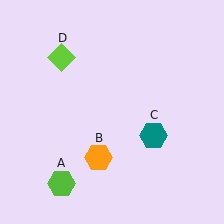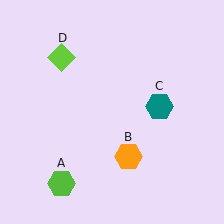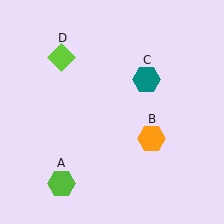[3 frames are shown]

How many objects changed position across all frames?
2 objects changed position: orange hexagon (object B), teal hexagon (object C).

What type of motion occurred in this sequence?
The orange hexagon (object B), teal hexagon (object C) rotated counterclockwise around the center of the scene.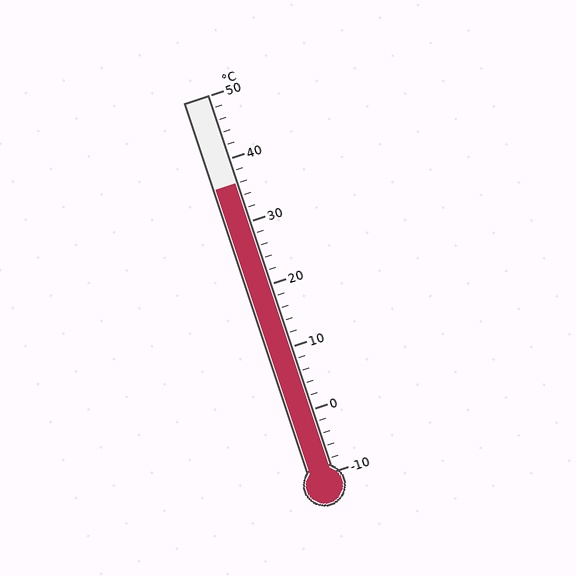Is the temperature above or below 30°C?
The temperature is above 30°C.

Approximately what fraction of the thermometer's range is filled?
The thermometer is filled to approximately 75% of its range.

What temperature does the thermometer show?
The thermometer shows approximately 36°C.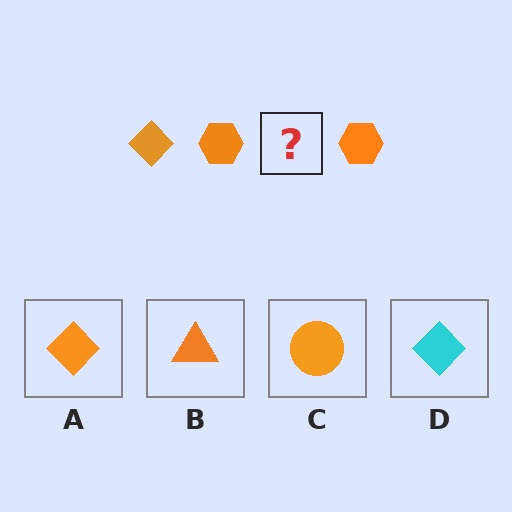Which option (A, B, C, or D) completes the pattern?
A.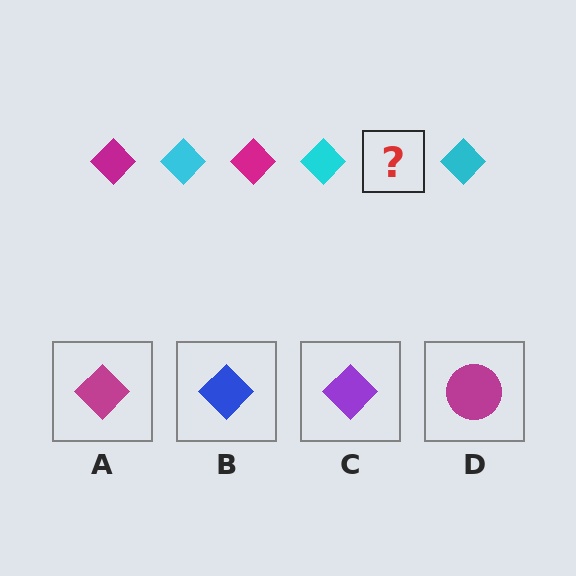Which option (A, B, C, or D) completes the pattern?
A.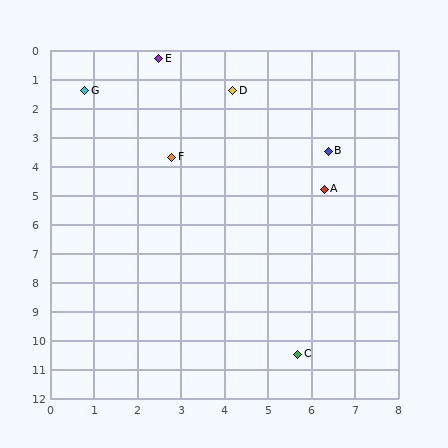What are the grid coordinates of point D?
Point D is at approximately (4.2, 1.4).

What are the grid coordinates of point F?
Point F is at approximately (2.8, 3.7).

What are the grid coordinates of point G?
Point G is at approximately (0.8, 1.4).